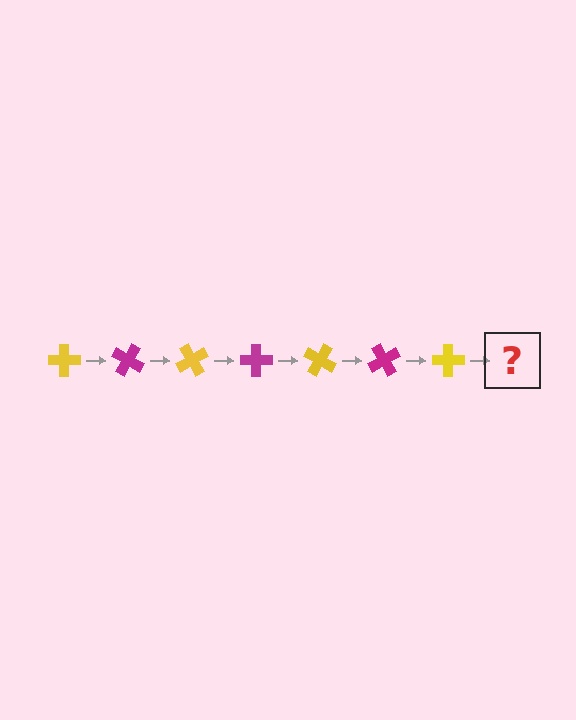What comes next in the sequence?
The next element should be a magenta cross, rotated 210 degrees from the start.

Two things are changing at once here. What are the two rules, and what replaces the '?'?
The two rules are that it rotates 30 degrees each step and the color cycles through yellow and magenta. The '?' should be a magenta cross, rotated 210 degrees from the start.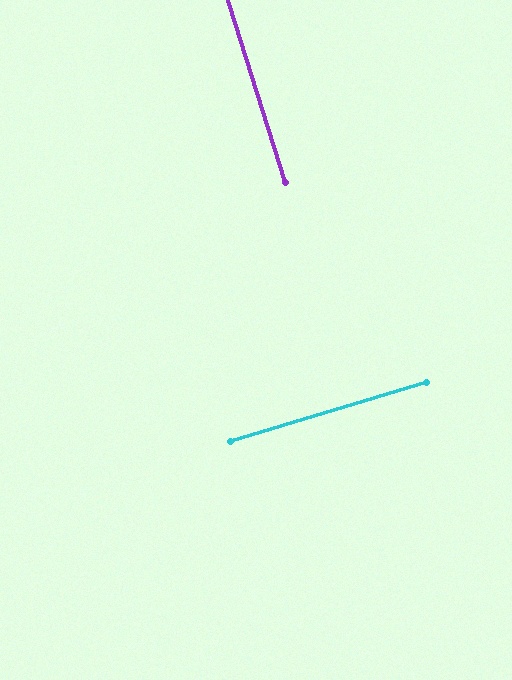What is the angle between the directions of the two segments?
Approximately 89 degrees.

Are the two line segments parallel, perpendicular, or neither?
Perpendicular — they meet at approximately 89°.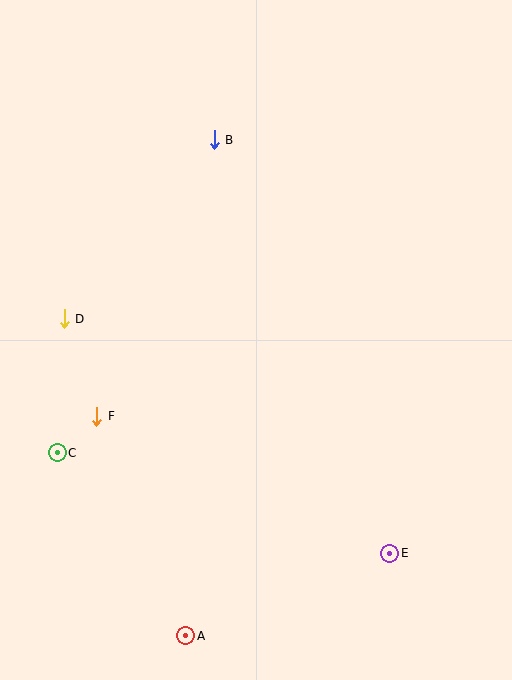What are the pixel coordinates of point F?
Point F is at (97, 416).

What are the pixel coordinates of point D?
Point D is at (64, 319).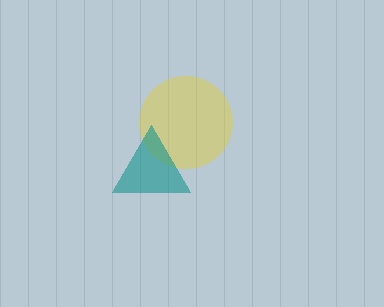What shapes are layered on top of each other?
The layered shapes are: a yellow circle, a teal triangle.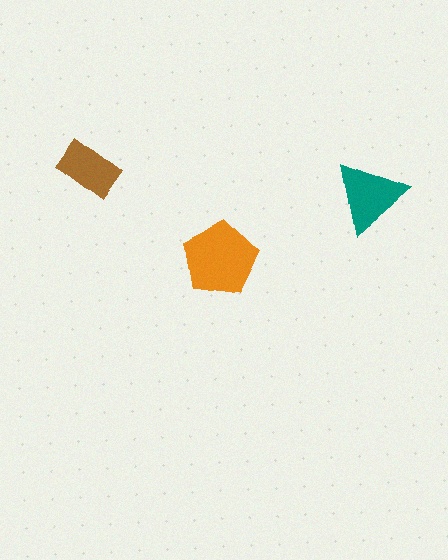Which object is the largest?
The orange pentagon.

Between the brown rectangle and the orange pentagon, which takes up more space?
The orange pentagon.